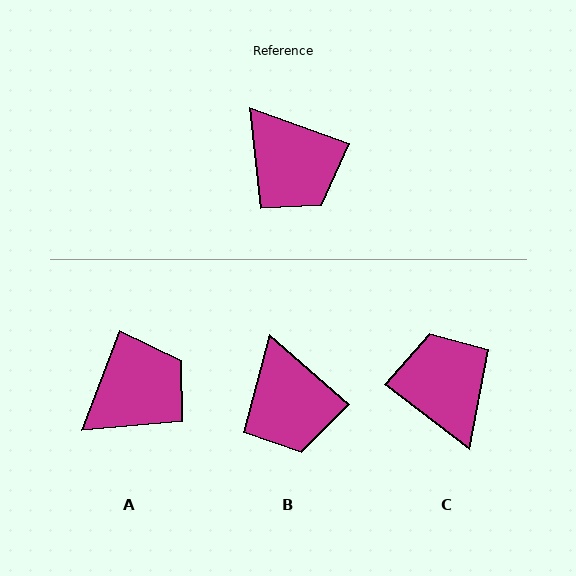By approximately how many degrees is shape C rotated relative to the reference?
Approximately 163 degrees counter-clockwise.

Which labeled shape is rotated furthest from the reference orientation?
C, about 163 degrees away.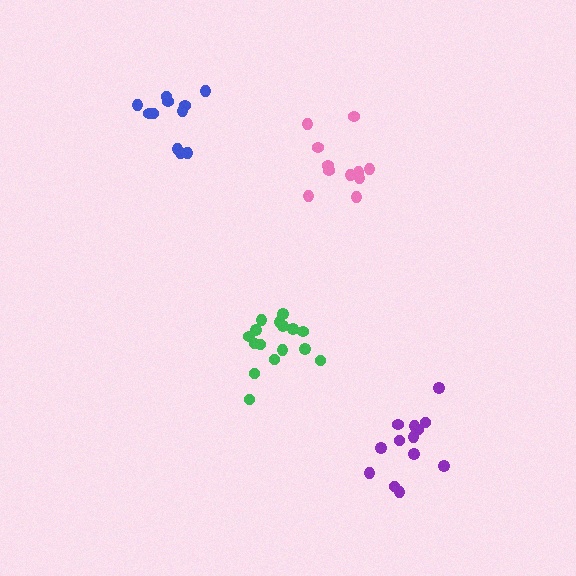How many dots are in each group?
Group 1: 11 dots, Group 2: 16 dots, Group 3: 11 dots, Group 4: 13 dots (51 total).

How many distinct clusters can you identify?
There are 4 distinct clusters.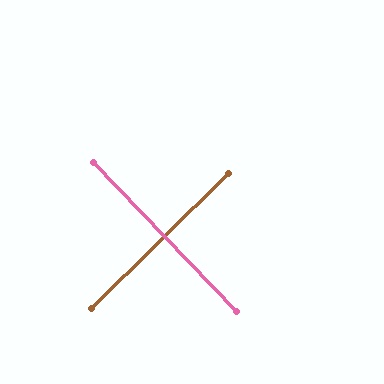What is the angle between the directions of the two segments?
Approximately 89 degrees.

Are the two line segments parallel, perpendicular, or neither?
Perpendicular — they meet at approximately 89°.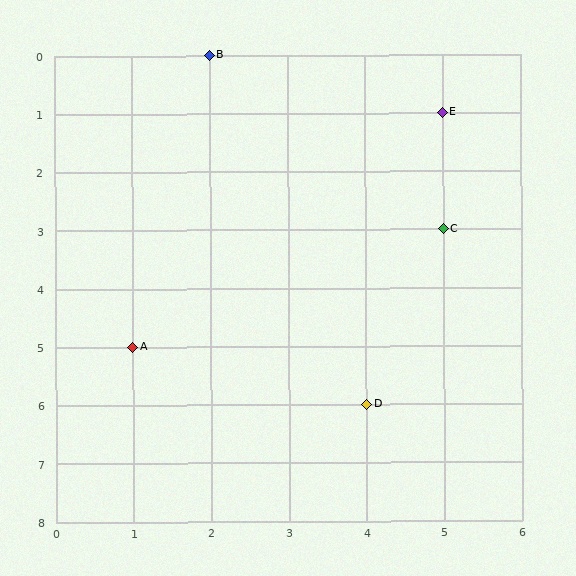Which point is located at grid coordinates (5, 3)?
Point C is at (5, 3).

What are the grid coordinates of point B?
Point B is at grid coordinates (2, 0).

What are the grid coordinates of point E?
Point E is at grid coordinates (5, 1).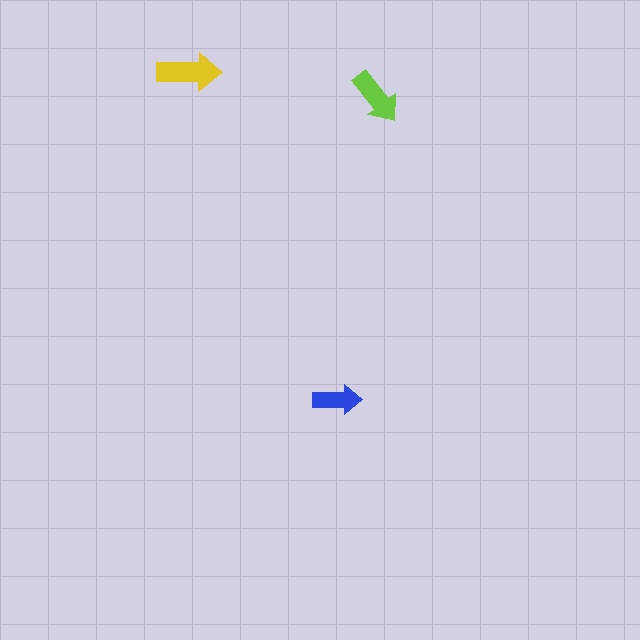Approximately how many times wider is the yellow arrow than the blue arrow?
About 1.5 times wider.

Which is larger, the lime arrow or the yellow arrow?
The yellow one.